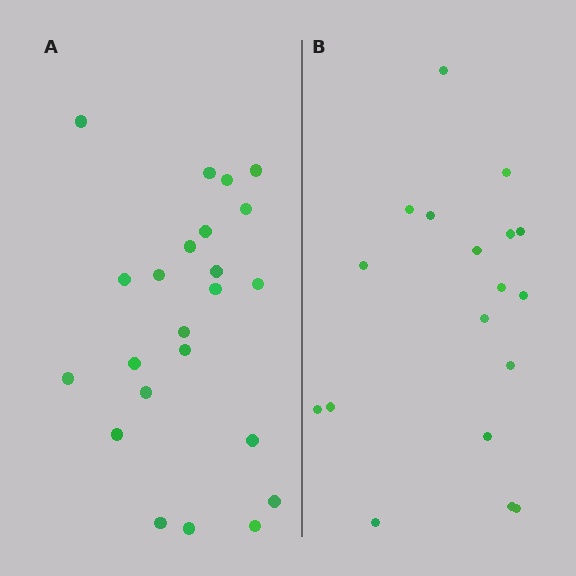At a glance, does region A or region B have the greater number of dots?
Region A (the left region) has more dots.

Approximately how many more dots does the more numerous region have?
Region A has about 5 more dots than region B.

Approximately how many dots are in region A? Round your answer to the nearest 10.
About 20 dots. (The exact count is 23, which rounds to 20.)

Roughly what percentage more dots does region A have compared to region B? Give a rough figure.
About 30% more.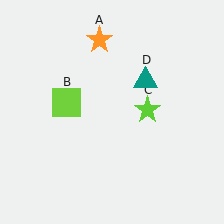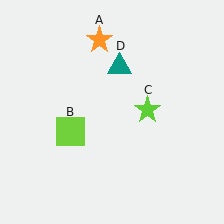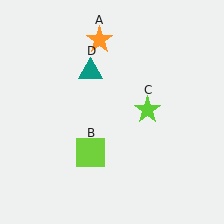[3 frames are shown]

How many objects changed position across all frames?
2 objects changed position: lime square (object B), teal triangle (object D).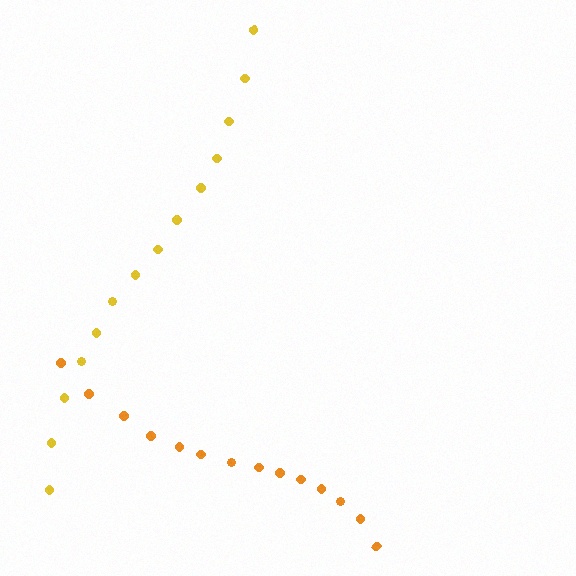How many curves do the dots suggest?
There are 2 distinct paths.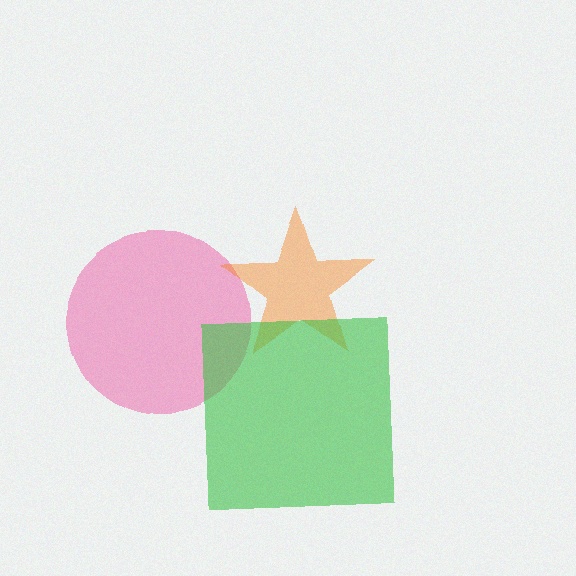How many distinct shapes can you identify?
There are 3 distinct shapes: a pink circle, an orange star, a green square.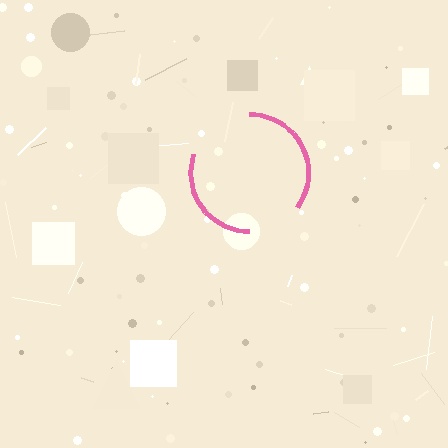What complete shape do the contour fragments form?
The contour fragments form a circle.